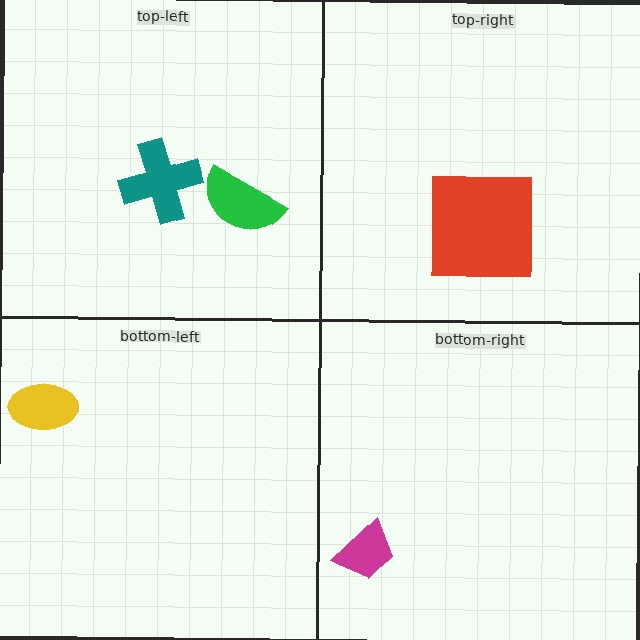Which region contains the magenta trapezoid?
The bottom-right region.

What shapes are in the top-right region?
The red square.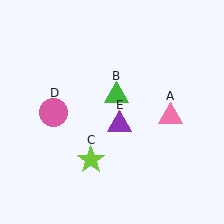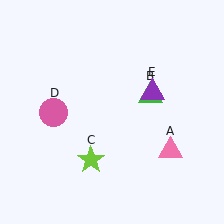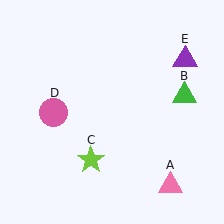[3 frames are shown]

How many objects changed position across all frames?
3 objects changed position: pink triangle (object A), green triangle (object B), purple triangle (object E).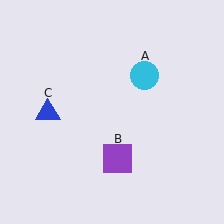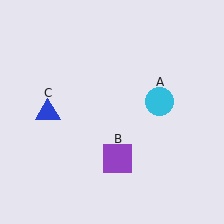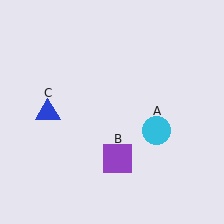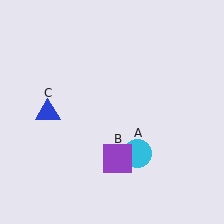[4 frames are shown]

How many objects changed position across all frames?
1 object changed position: cyan circle (object A).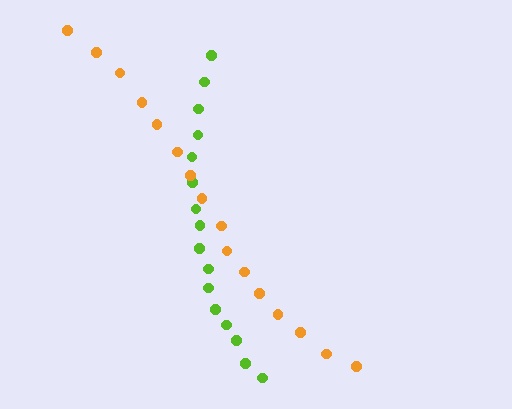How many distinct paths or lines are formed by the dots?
There are 2 distinct paths.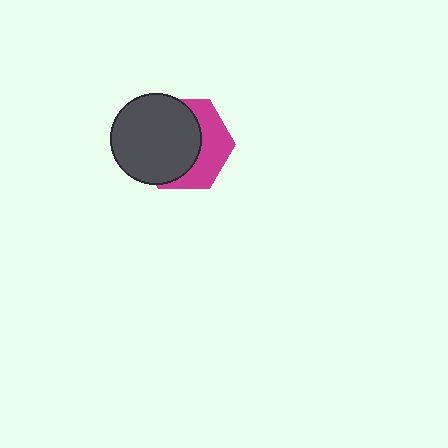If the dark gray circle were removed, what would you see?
You would see the complete magenta hexagon.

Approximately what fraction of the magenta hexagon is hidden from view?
Roughly 60% of the magenta hexagon is hidden behind the dark gray circle.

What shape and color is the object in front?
The object in front is a dark gray circle.